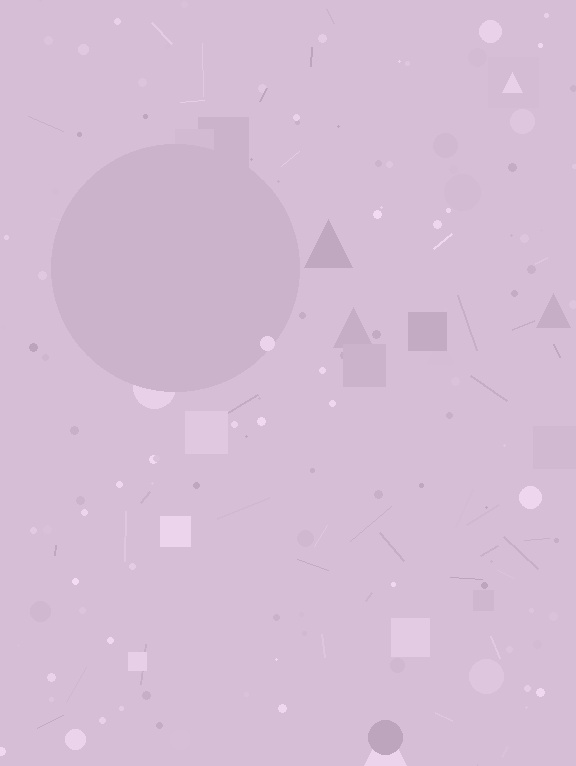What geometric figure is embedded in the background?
A circle is embedded in the background.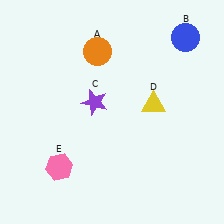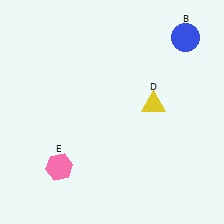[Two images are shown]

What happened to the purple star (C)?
The purple star (C) was removed in Image 2. It was in the top-left area of Image 1.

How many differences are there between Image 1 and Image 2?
There are 2 differences between the two images.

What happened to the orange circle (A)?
The orange circle (A) was removed in Image 2. It was in the top-left area of Image 1.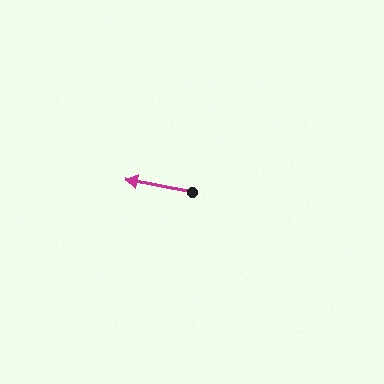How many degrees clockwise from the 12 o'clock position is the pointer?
Approximately 281 degrees.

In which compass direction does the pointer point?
West.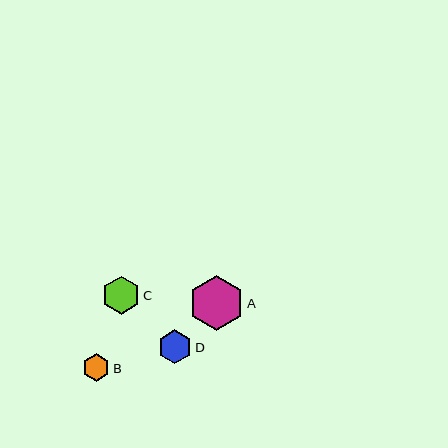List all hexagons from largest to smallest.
From largest to smallest: A, C, D, B.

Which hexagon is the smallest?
Hexagon B is the smallest with a size of approximately 28 pixels.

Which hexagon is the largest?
Hexagon A is the largest with a size of approximately 56 pixels.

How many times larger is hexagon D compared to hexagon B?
Hexagon D is approximately 1.2 times the size of hexagon B.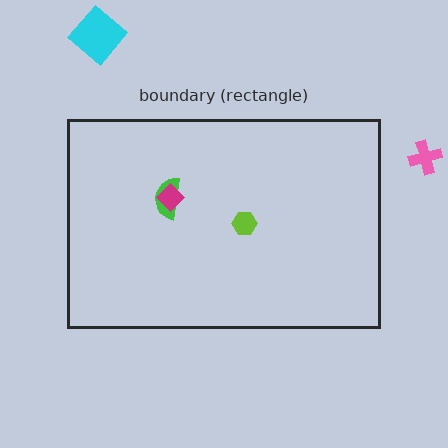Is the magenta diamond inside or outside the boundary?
Inside.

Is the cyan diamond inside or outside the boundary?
Outside.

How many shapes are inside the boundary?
3 inside, 2 outside.